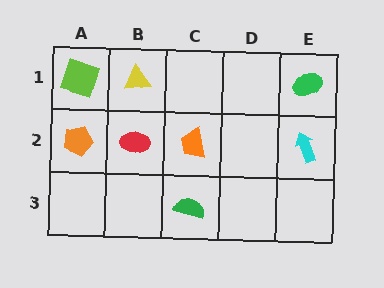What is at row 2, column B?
A red ellipse.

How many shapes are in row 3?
1 shape.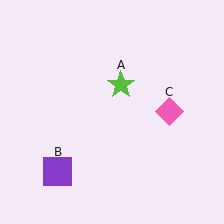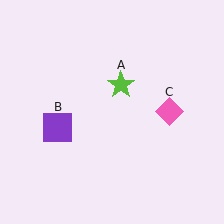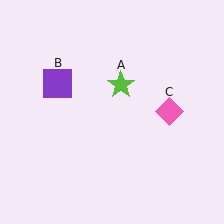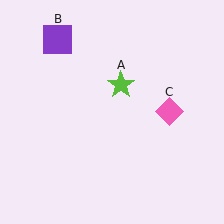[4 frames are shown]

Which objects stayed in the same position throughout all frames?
Lime star (object A) and pink diamond (object C) remained stationary.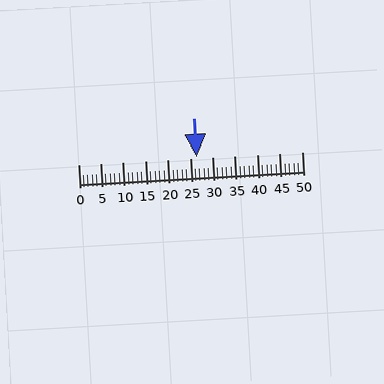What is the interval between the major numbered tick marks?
The major tick marks are spaced 5 units apart.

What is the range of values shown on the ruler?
The ruler shows values from 0 to 50.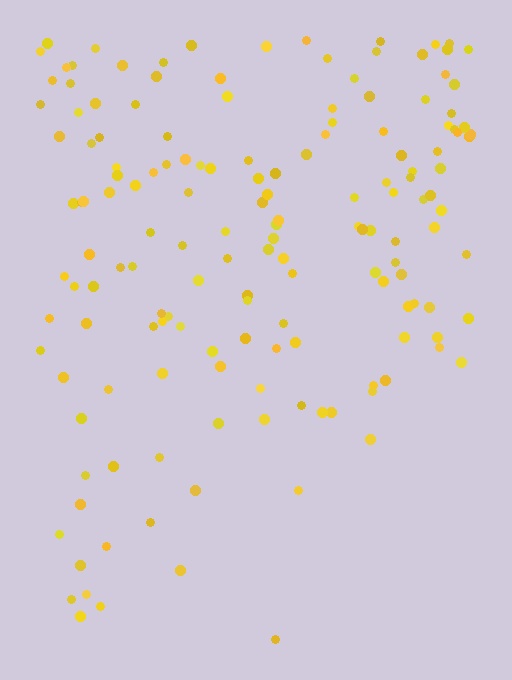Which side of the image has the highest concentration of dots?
The top.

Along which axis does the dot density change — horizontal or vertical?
Vertical.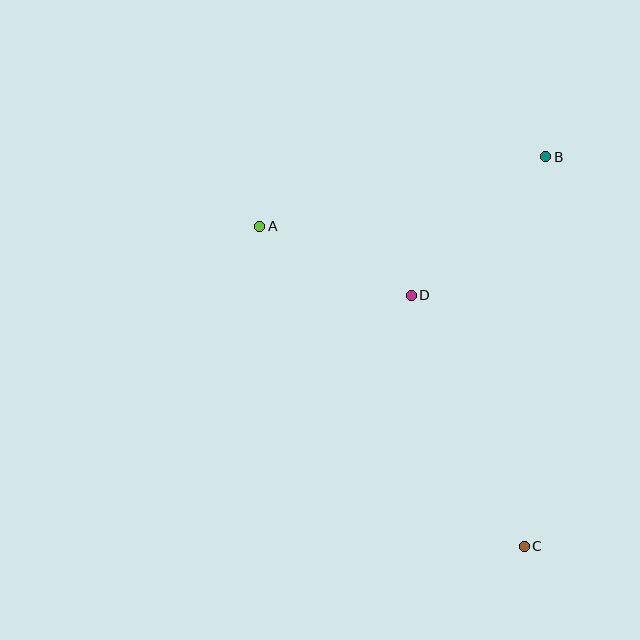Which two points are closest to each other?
Points A and D are closest to each other.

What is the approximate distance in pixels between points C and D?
The distance between C and D is approximately 275 pixels.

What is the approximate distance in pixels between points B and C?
The distance between B and C is approximately 390 pixels.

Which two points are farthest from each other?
Points A and C are farthest from each other.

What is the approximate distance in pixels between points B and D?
The distance between B and D is approximately 193 pixels.